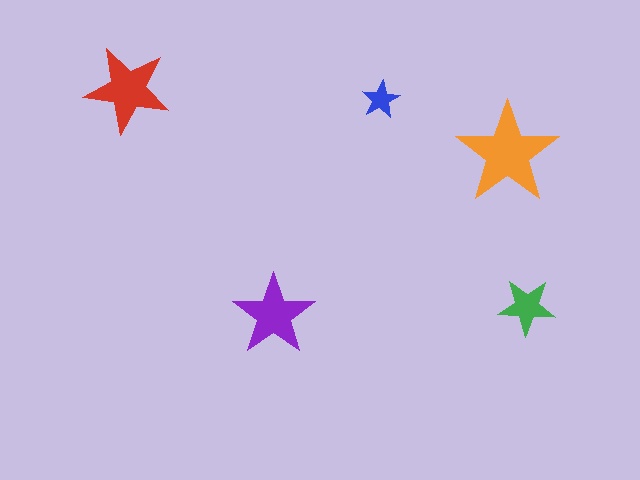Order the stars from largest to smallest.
the orange one, the red one, the purple one, the green one, the blue one.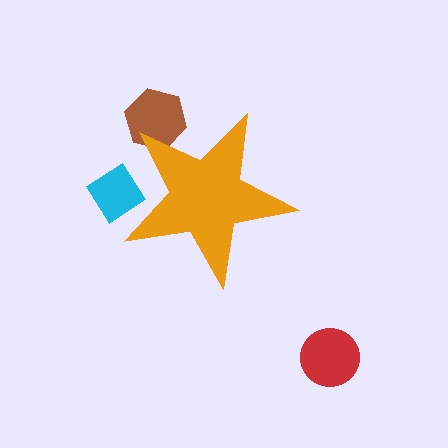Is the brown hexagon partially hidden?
Yes, the brown hexagon is partially hidden behind the orange star.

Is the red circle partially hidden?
No, the red circle is fully visible.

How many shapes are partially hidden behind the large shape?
2 shapes are partially hidden.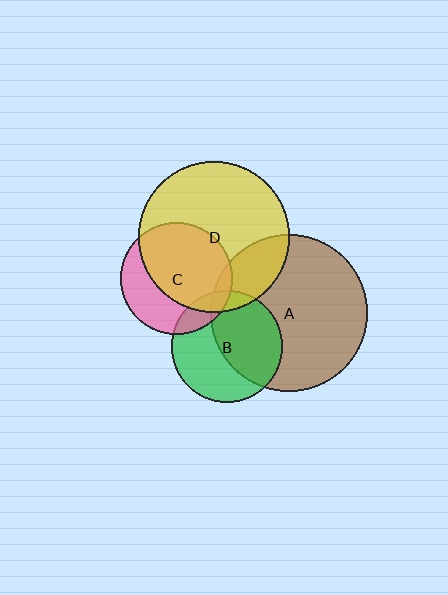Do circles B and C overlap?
Yes.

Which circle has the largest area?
Circle A (brown).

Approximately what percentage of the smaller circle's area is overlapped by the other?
Approximately 15%.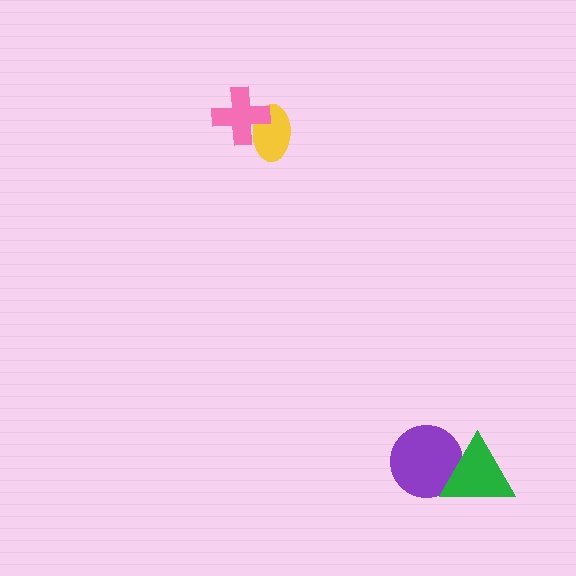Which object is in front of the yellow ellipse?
The pink cross is in front of the yellow ellipse.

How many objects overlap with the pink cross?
1 object overlaps with the pink cross.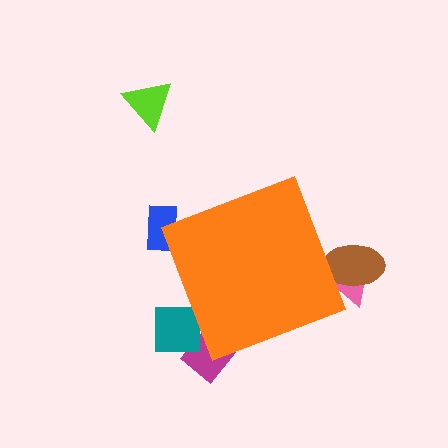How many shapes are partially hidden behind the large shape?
5 shapes are partially hidden.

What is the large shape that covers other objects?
An orange diamond.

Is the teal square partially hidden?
Yes, the teal square is partially hidden behind the orange diamond.